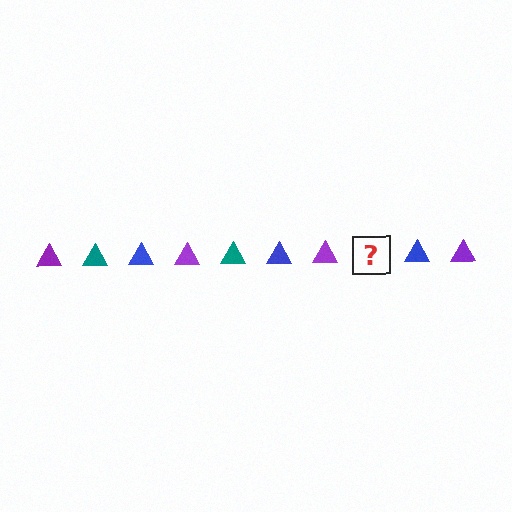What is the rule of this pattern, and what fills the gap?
The rule is that the pattern cycles through purple, teal, blue triangles. The gap should be filled with a teal triangle.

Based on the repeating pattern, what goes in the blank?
The blank should be a teal triangle.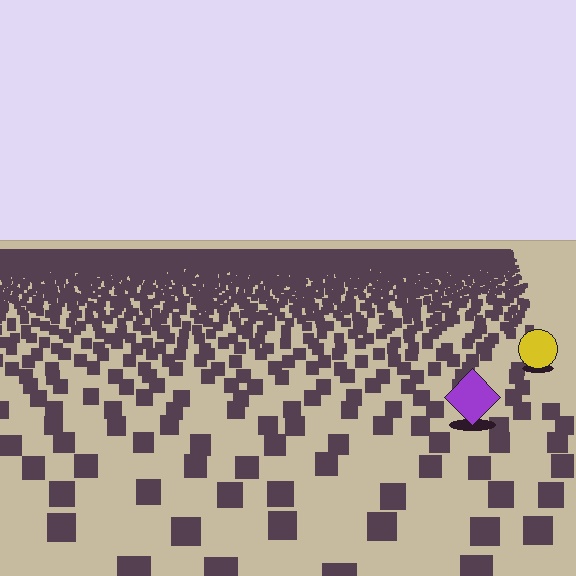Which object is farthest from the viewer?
The yellow circle is farthest from the viewer. It appears smaller and the ground texture around it is denser.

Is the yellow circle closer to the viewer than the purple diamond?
No. The purple diamond is closer — you can tell from the texture gradient: the ground texture is coarser near it.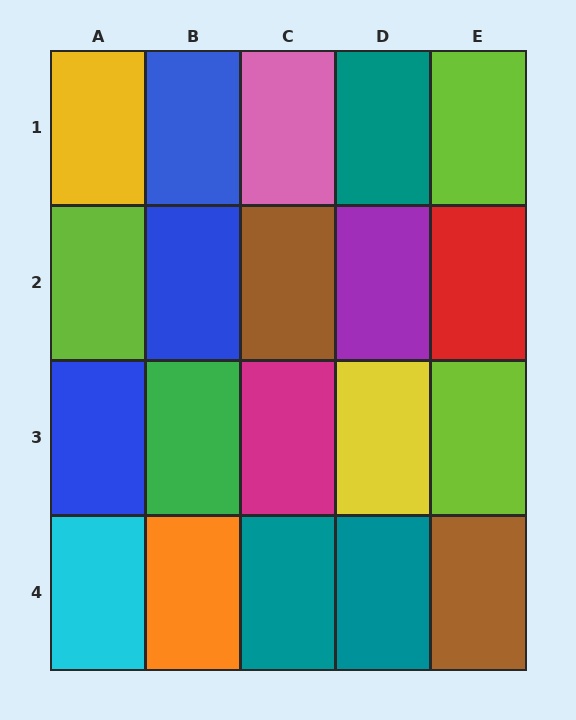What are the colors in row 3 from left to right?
Blue, green, magenta, yellow, lime.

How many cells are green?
1 cell is green.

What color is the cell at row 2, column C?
Brown.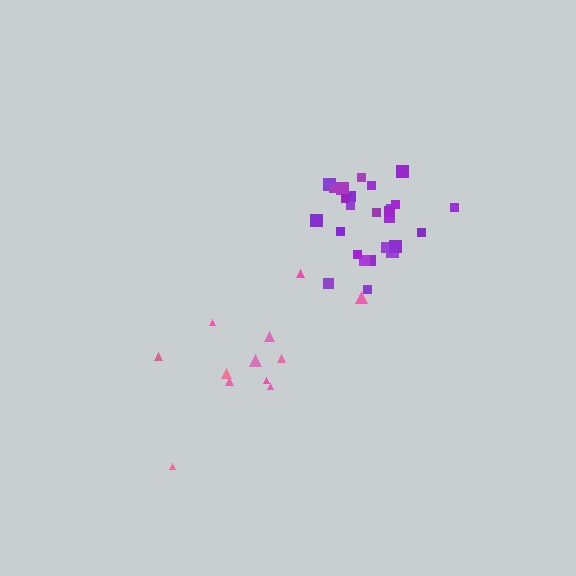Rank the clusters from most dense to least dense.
purple, pink.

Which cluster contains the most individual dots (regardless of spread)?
Purple (26).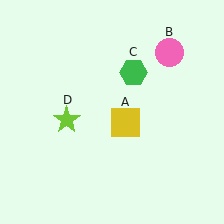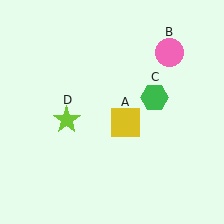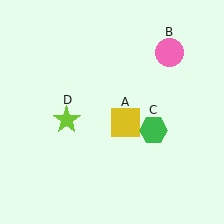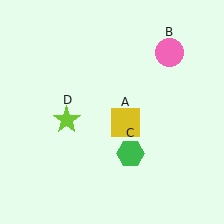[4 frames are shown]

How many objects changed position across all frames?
1 object changed position: green hexagon (object C).